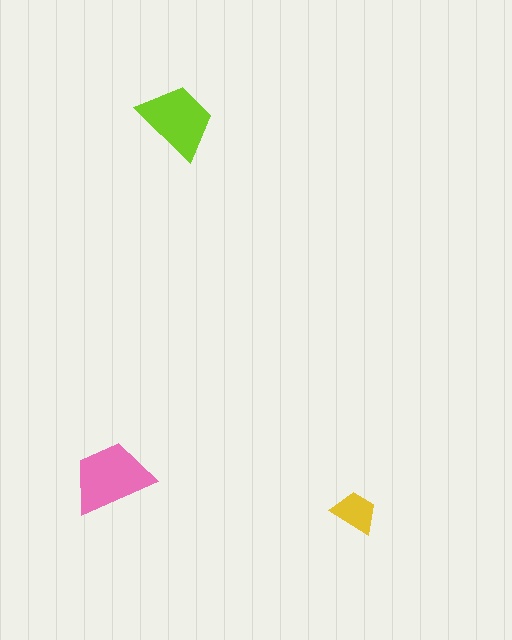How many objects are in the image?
There are 3 objects in the image.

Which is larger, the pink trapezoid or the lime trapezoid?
The pink one.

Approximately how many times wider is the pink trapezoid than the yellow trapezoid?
About 2 times wider.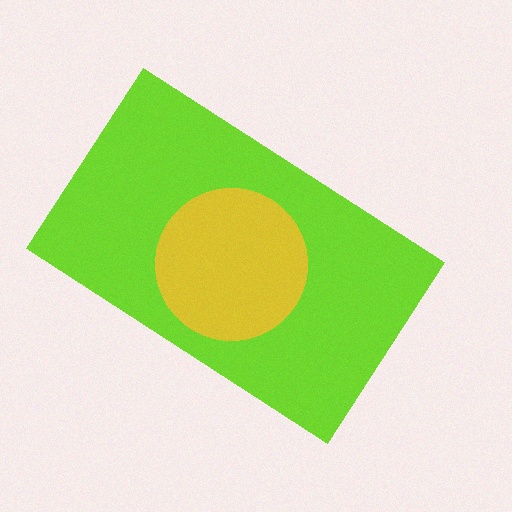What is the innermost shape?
The yellow circle.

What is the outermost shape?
The lime rectangle.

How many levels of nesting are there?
2.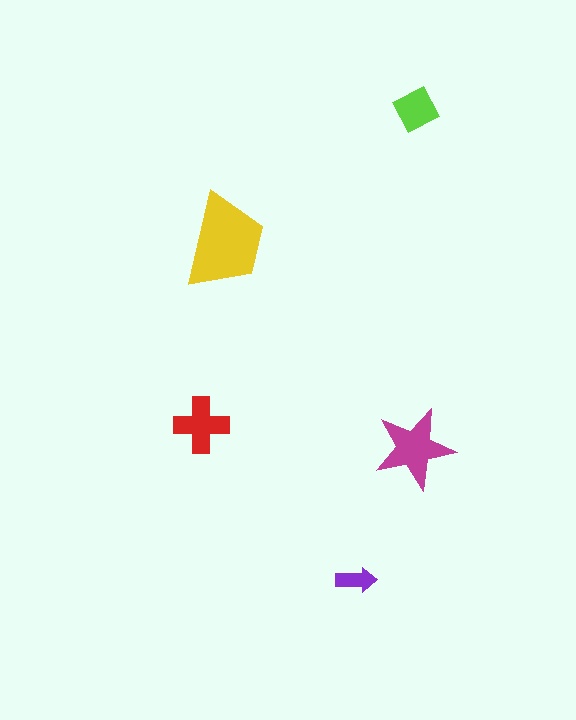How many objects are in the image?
There are 5 objects in the image.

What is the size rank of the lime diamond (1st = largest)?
4th.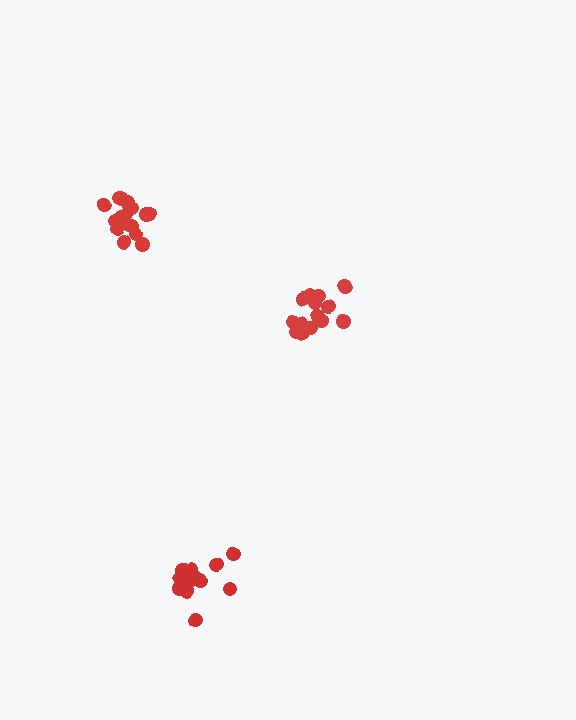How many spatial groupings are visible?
There are 3 spatial groupings.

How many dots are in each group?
Group 1: 15 dots, Group 2: 18 dots, Group 3: 15 dots (48 total).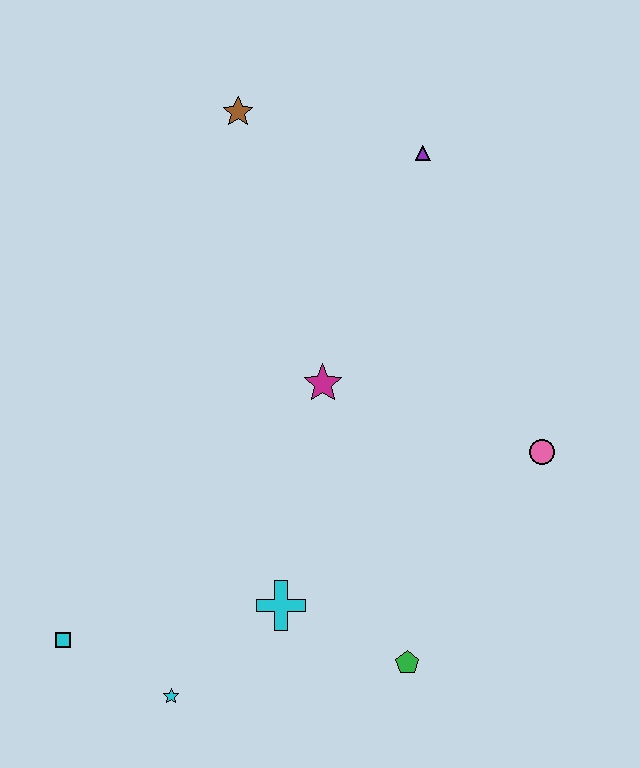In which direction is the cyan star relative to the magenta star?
The cyan star is below the magenta star.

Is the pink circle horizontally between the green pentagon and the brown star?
No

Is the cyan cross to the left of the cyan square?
No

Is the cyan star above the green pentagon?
No